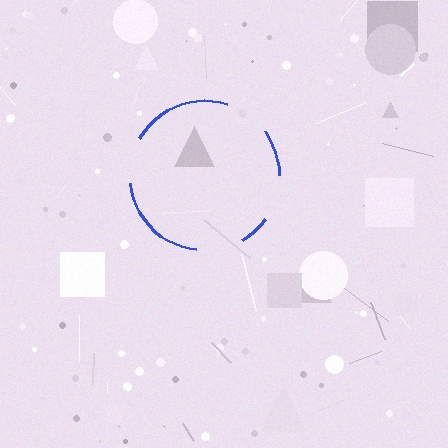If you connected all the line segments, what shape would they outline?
They would outline a circle.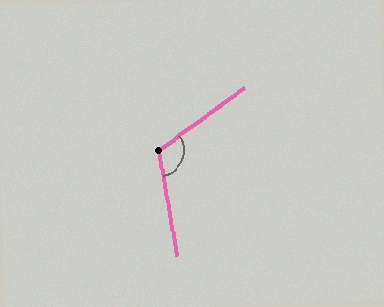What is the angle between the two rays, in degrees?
Approximately 117 degrees.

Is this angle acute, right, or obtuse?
It is obtuse.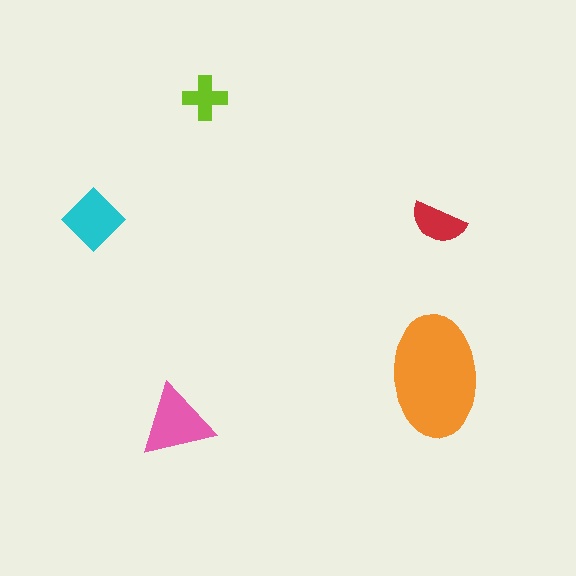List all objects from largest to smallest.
The orange ellipse, the pink triangle, the cyan diamond, the red semicircle, the lime cross.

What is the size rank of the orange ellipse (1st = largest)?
1st.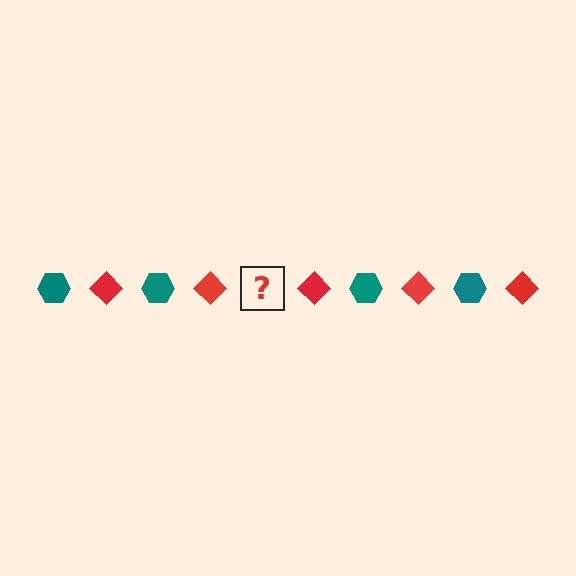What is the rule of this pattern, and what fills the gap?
The rule is that the pattern alternates between teal hexagon and red diamond. The gap should be filled with a teal hexagon.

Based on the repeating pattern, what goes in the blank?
The blank should be a teal hexagon.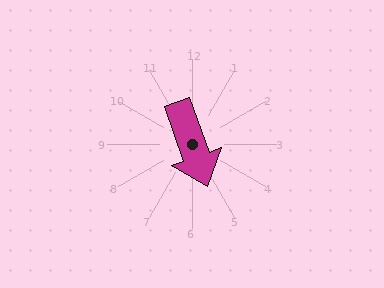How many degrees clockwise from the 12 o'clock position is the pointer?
Approximately 160 degrees.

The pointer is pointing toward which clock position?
Roughly 5 o'clock.